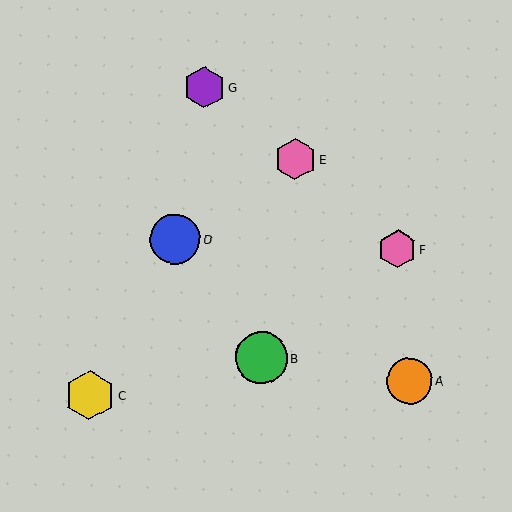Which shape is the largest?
The green circle (labeled B) is the largest.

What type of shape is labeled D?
Shape D is a blue circle.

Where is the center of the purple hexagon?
The center of the purple hexagon is at (204, 88).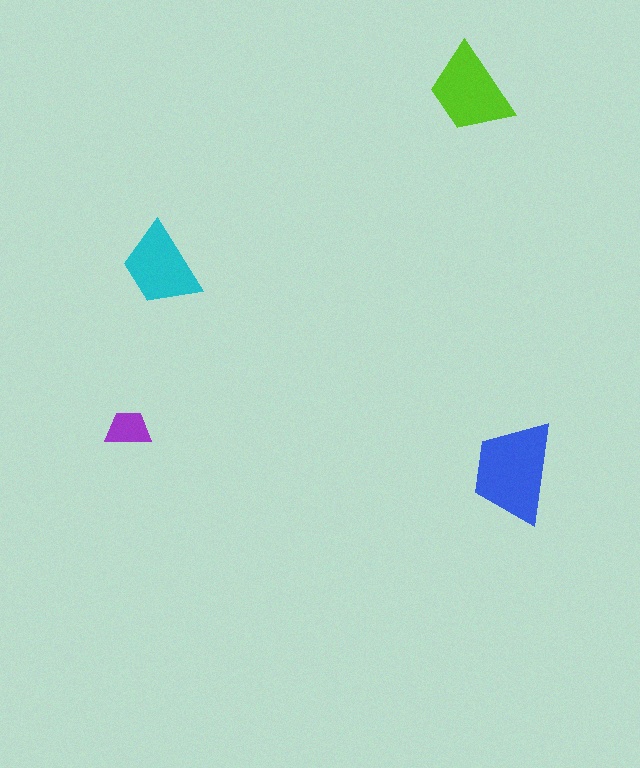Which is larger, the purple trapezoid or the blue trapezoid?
The blue one.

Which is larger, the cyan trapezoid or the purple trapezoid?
The cyan one.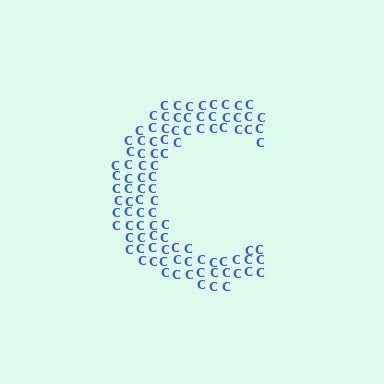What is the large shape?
The large shape is the letter C.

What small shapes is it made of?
It is made of small letter C's.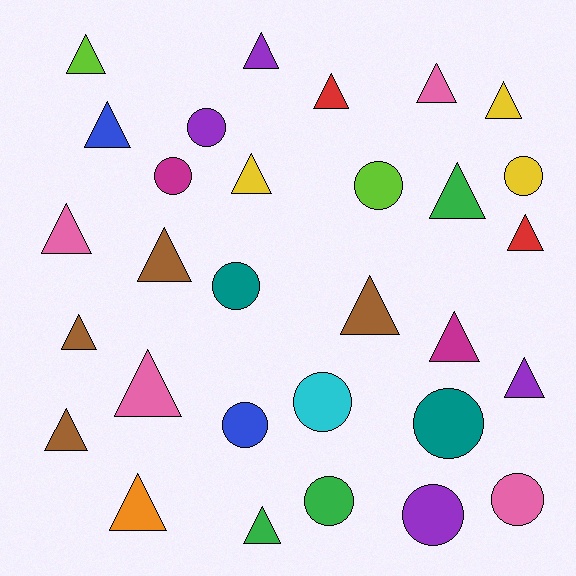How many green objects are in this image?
There are 3 green objects.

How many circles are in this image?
There are 11 circles.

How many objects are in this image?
There are 30 objects.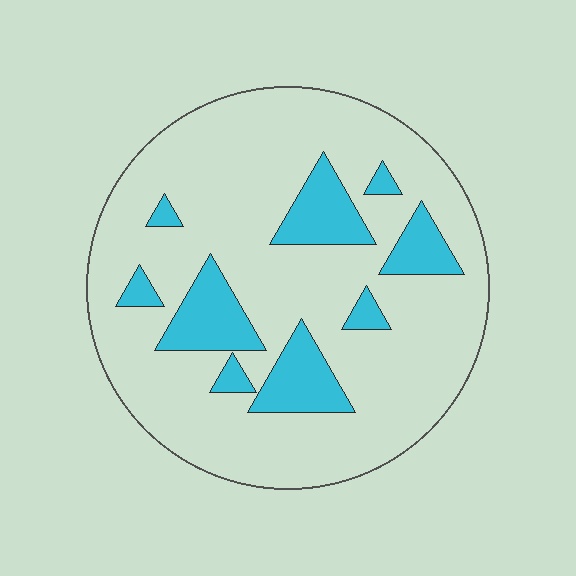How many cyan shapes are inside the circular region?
9.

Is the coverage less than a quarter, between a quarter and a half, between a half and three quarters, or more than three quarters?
Less than a quarter.